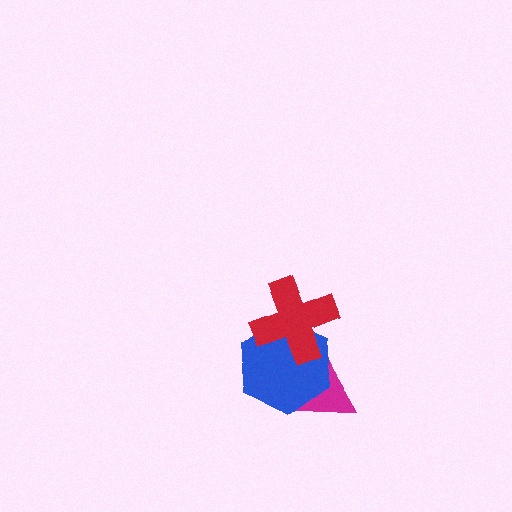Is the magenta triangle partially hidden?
Yes, it is partially covered by another shape.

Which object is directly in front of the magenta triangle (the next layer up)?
The blue hexagon is directly in front of the magenta triangle.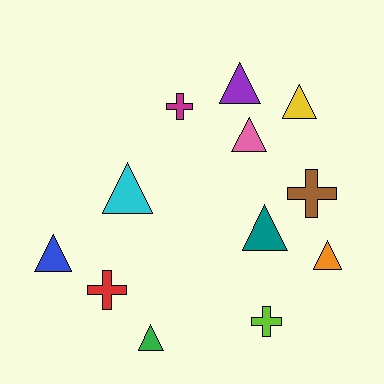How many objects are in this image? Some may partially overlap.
There are 12 objects.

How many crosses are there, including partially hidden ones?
There are 4 crosses.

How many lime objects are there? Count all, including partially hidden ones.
There is 1 lime object.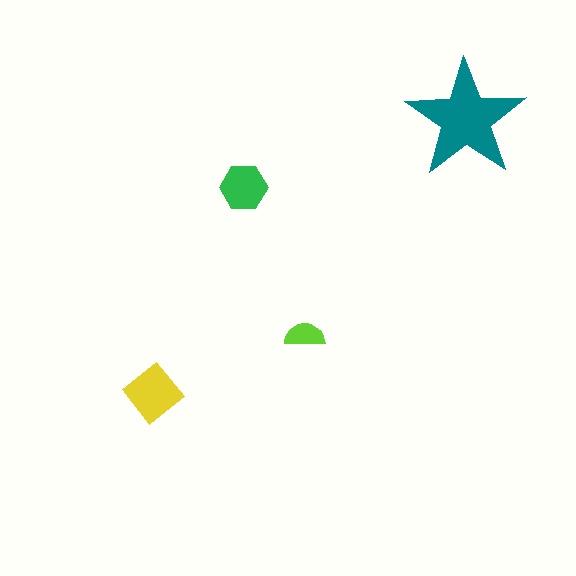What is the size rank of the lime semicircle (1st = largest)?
4th.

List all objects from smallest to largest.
The lime semicircle, the green hexagon, the yellow diamond, the teal star.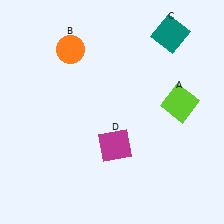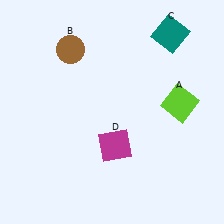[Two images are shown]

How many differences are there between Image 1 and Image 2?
There is 1 difference between the two images.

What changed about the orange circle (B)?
In Image 1, B is orange. In Image 2, it changed to brown.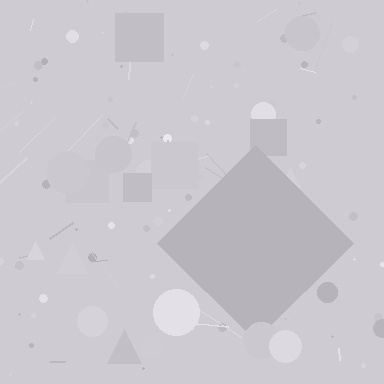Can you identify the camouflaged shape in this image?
The camouflaged shape is a diamond.